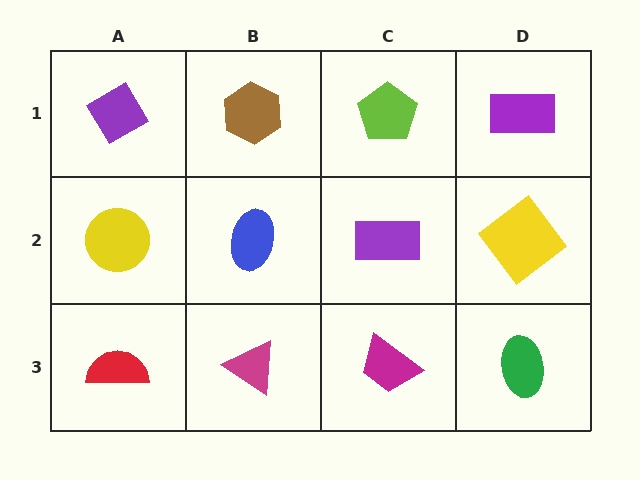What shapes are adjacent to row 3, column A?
A yellow circle (row 2, column A), a magenta triangle (row 3, column B).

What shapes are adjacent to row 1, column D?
A yellow diamond (row 2, column D), a lime pentagon (row 1, column C).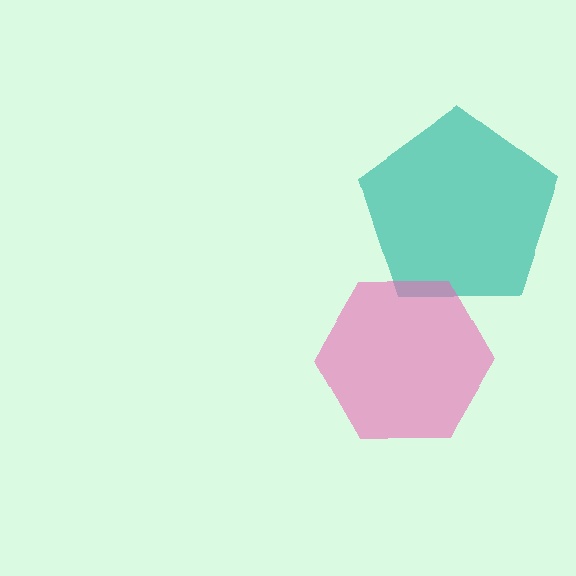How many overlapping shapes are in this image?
There are 2 overlapping shapes in the image.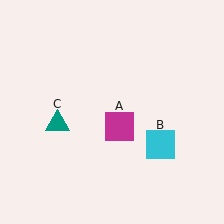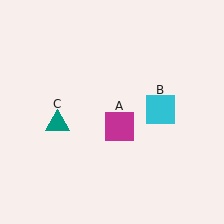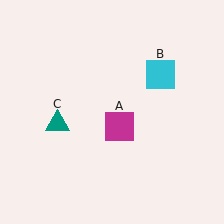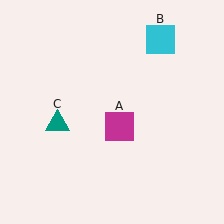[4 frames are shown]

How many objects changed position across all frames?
1 object changed position: cyan square (object B).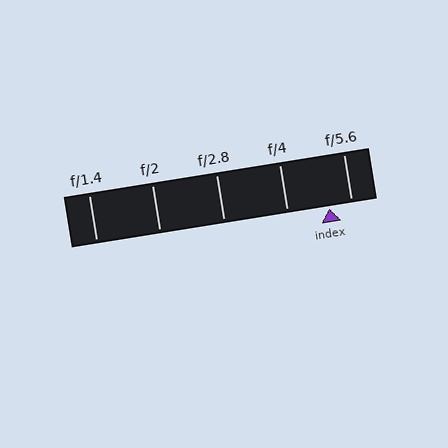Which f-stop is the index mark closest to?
The index mark is closest to f/5.6.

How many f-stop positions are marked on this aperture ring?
There are 5 f-stop positions marked.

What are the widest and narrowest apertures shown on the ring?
The widest aperture shown is f/1.4 and the narrowest is f/5.6.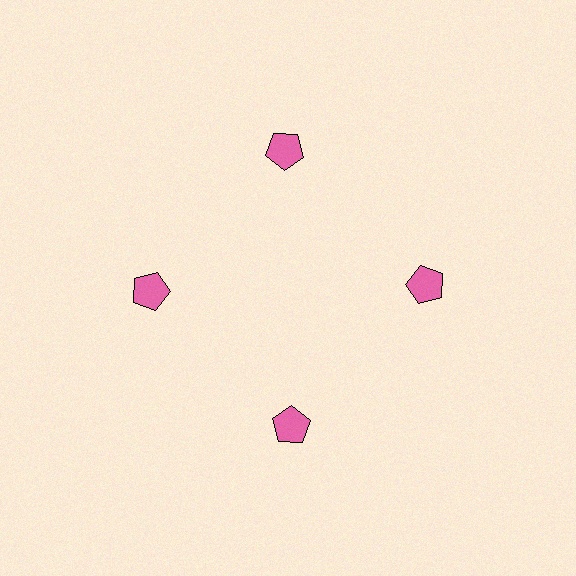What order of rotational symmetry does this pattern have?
This pattern has 4-fold rotational symmetry.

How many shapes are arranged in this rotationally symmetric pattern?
There are 4 shapes, arranged in 4 groups of 1.